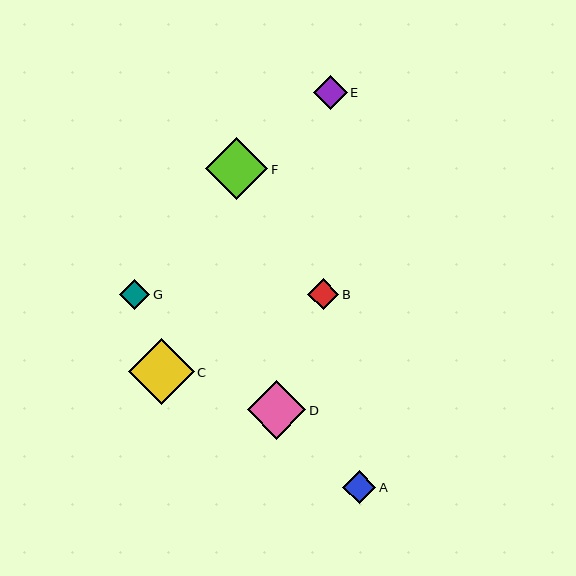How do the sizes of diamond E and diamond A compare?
Diamond E and diamond A are approximately the same size.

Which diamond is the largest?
Diamond C is the largest with a size of approximately 66 pixels.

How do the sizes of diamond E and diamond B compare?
Diamond E and diamond B are approximately the same size.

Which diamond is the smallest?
Diamond G is the smallest with a size of approximately 30 pixels.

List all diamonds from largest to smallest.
From largest to smallest: C, F, D, E, A, B, G.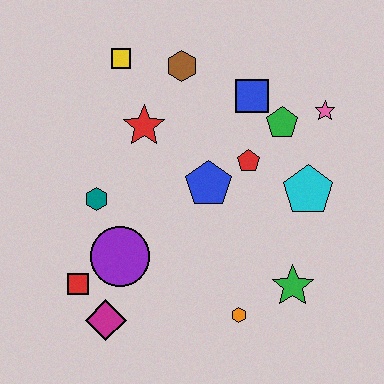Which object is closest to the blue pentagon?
The red pentagon is closest to the blue pentagon.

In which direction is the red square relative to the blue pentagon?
The red square is to the left of the blue pentagon.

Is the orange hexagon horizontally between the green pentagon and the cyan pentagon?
No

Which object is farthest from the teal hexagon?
The pink star is farthest from the teal hexagon.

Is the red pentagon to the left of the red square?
No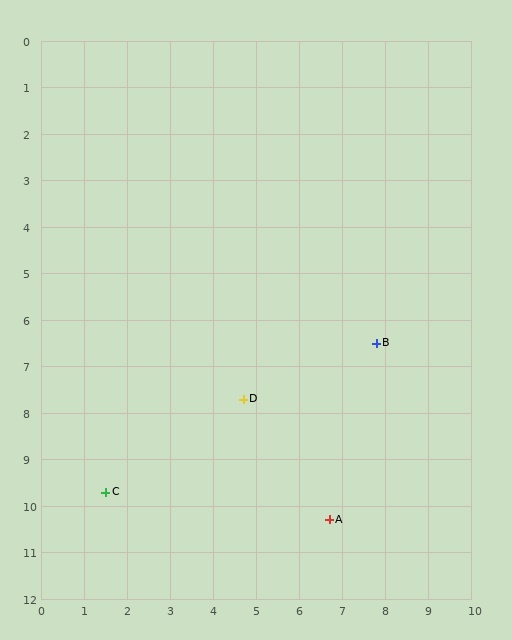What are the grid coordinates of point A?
Point A is at approximately (6.7, 10.3).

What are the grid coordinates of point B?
Point B is at approximately (7.8, 6.5).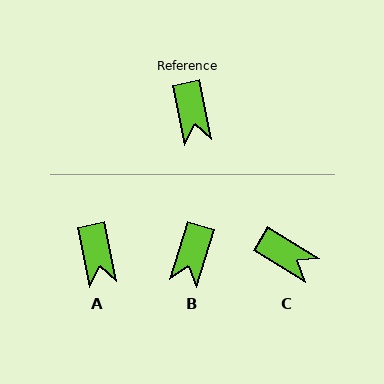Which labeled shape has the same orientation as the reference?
A.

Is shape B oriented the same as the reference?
No, it is off by about 28 degrees.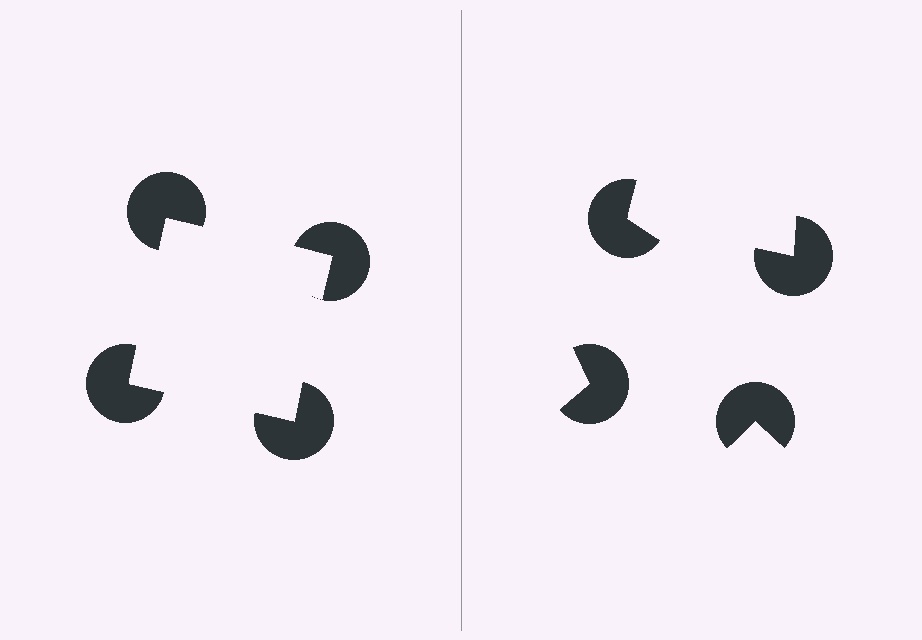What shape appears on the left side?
An illusory square.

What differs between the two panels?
The pac-man discs are positioned identically on both sides; only the wedge orientations differ. On the left they align to a square; on the right they are misaligned.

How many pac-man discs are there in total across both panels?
8 — 4 on each side.